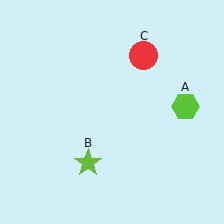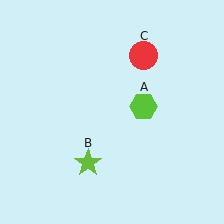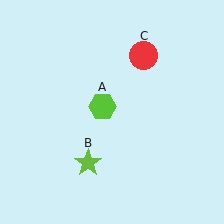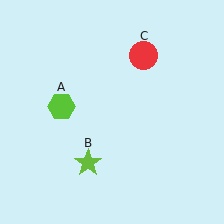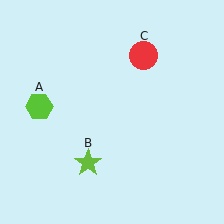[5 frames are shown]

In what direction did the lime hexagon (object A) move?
The lime hexagon (object A) moved left.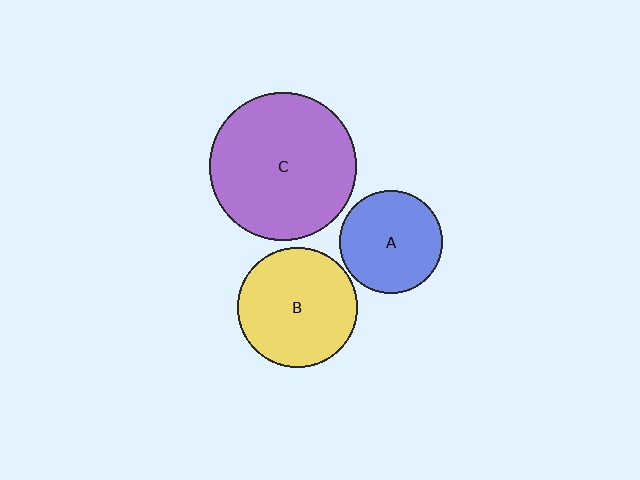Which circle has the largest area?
Circle C (purple).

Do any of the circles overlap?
No, none of the circles overlap.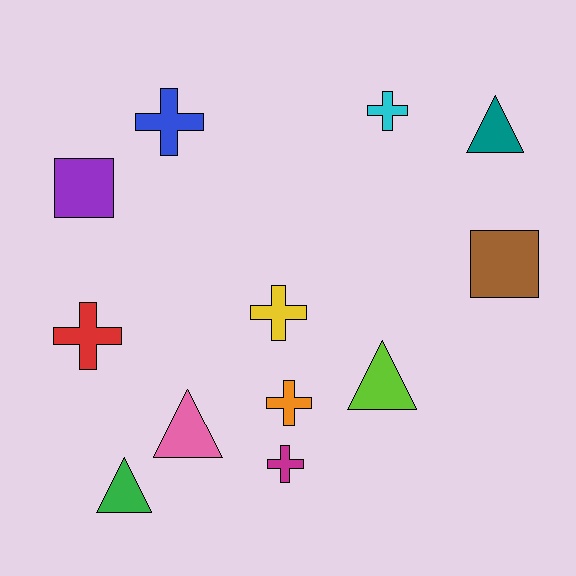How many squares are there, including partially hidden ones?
There are 2 squares.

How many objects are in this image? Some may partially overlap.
There are 12 objects.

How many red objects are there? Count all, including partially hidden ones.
There is 1 red object.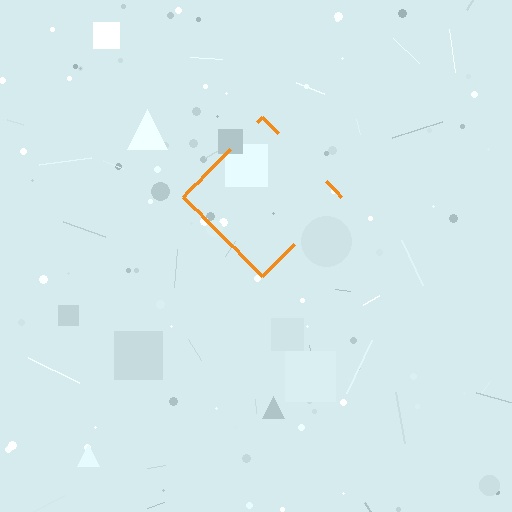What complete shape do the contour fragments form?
The contour fragments form a diamond.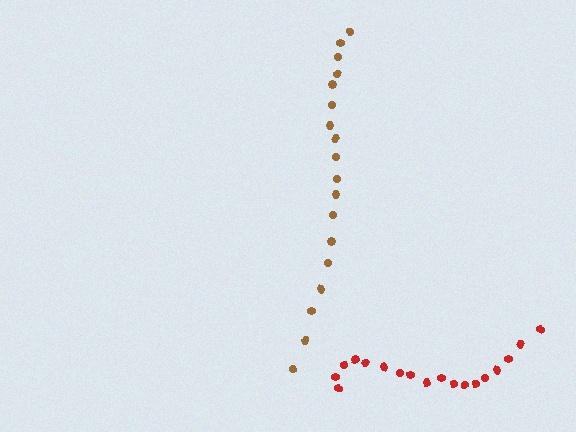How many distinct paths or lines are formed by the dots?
There are 2 distinct paths.